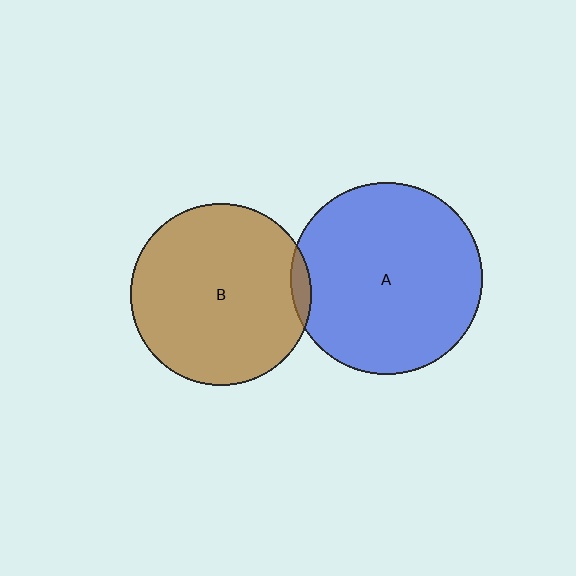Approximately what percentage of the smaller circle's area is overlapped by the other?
Approximately 5%.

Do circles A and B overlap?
Yes.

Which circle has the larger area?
Circle A (blue).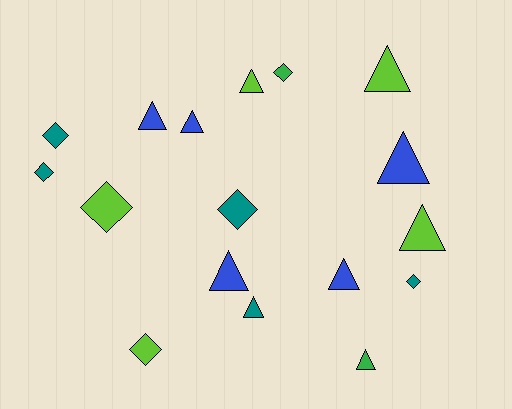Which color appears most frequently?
Teal, with 5 objects.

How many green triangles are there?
There is 1 green triangle.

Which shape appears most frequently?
Triangle, with 10 objects.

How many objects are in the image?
There are 17 objects.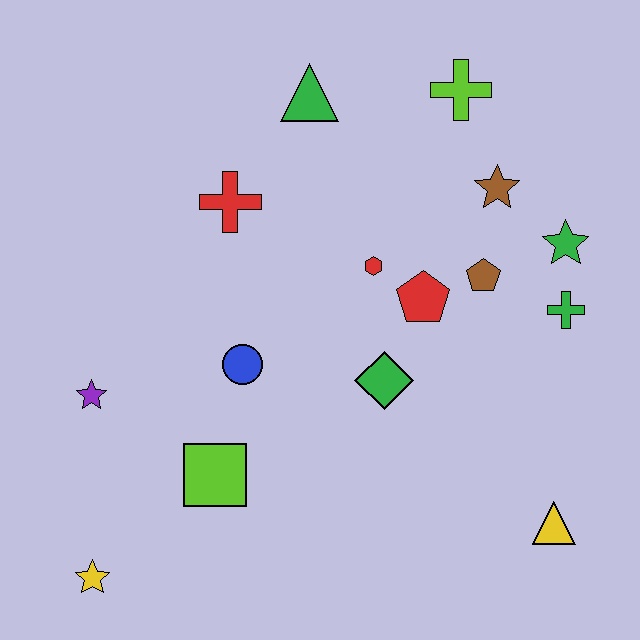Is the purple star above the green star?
No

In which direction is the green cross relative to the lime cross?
The green cross is below the lime cross.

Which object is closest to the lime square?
The blue circle is closest to the lime square.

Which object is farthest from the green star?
The yellow star is farthest from the green star.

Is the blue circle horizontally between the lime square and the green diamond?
Yes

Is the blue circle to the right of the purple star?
Yes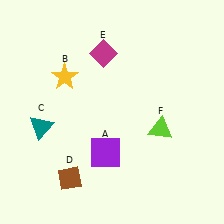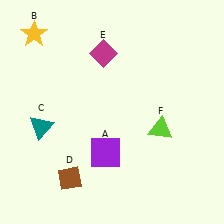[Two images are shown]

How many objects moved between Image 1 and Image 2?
1 object moved between the two images.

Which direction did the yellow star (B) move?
The yellow star (B) moved up.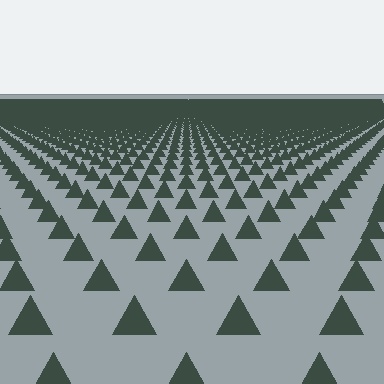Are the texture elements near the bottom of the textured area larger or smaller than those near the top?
Larger. Near the bottom, elements are closer to the viewer and appear at a bigger on-screen size.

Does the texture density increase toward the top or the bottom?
Density increases toward the top.